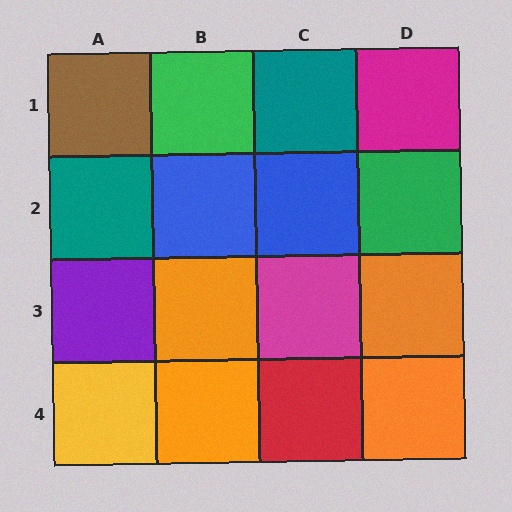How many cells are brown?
1 cell is brown.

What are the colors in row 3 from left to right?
Purple, orange, magenta, orange.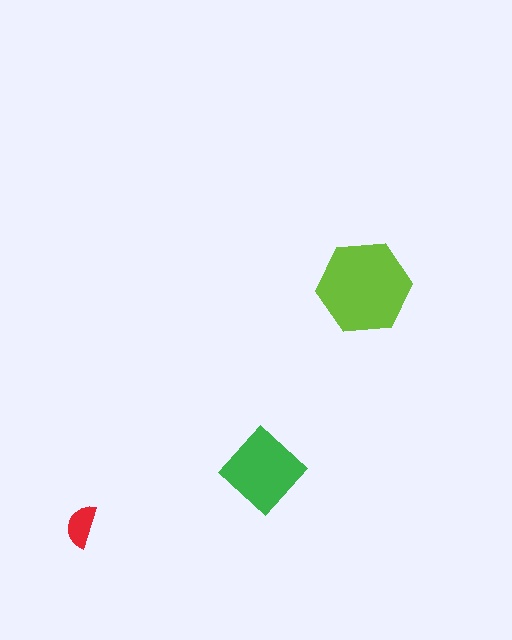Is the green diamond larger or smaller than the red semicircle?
Larger.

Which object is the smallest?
The red semicircle.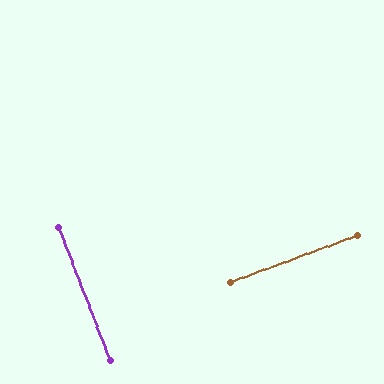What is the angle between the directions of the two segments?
Approximately 89 degrees.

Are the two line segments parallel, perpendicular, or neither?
Perpendicular — they meet at approximately 89°.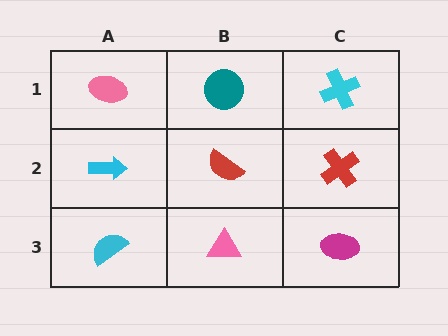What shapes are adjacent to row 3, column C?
A red cross (row 2, column C), a pink triangle (row 3, column B).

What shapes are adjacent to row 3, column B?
A red semicircle (row 2, column B), a cyan semicircle (row 3, column A), a magenta ellipse (row 3, column C).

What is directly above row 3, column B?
A red semicircle.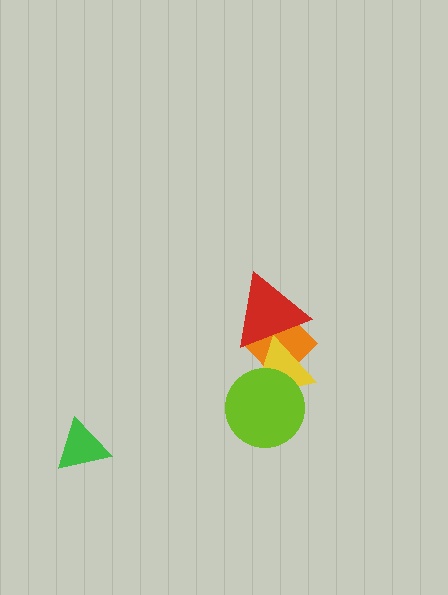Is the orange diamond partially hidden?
Yes, it is partially covered by another shape.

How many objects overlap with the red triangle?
2 objects overlap with the red triangle.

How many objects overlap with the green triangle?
0 objects overlap with the green triangle.